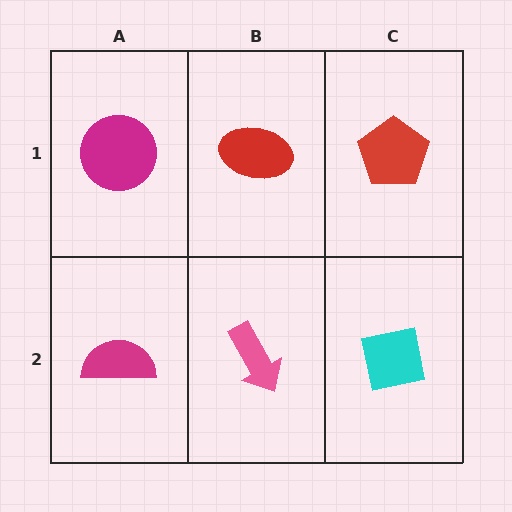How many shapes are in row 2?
3 shapes.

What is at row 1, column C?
A red pentagon.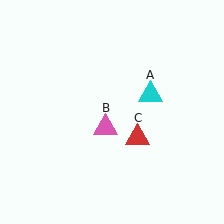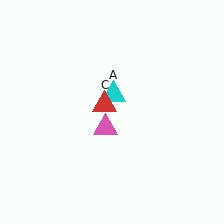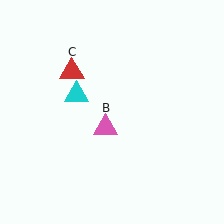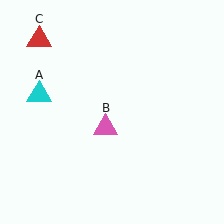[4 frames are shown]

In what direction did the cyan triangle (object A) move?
The cyan triangle (object A) moved left.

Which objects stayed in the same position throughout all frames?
Pink triangle (object B) remained stationary.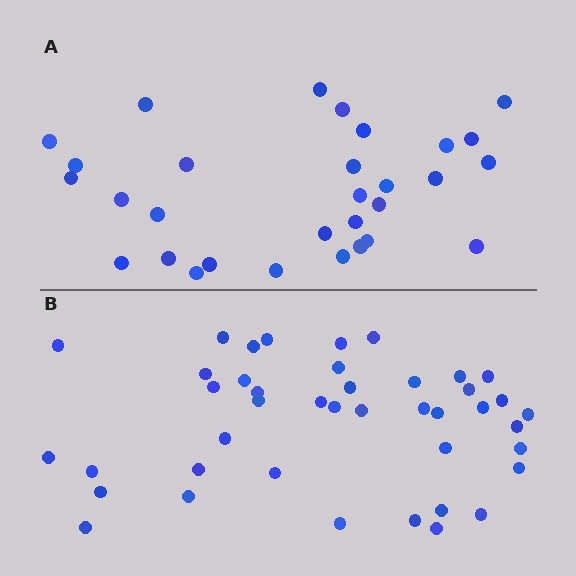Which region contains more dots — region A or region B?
Region B (the bottom region) has more dots.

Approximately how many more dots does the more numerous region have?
Region B has roughly 12 or so more dots than region A.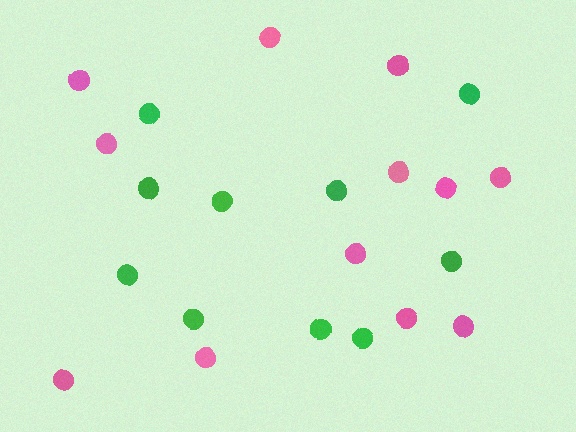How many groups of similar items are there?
There are 2 groups: one group of green circles (10) and one group of pink circles (12).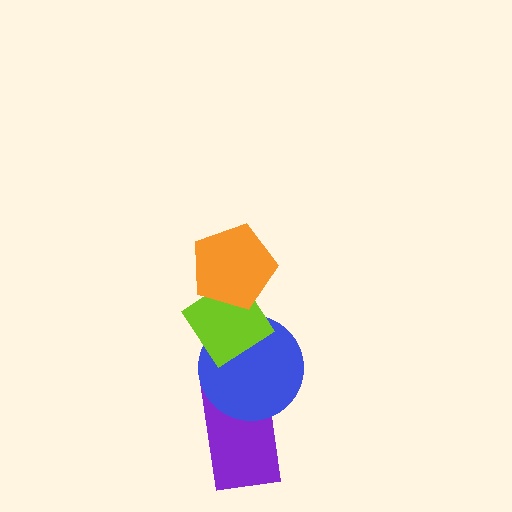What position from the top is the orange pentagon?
The orange pentagon is 1st from the top.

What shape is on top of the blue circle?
The lime diamond is on top of the blue circle.